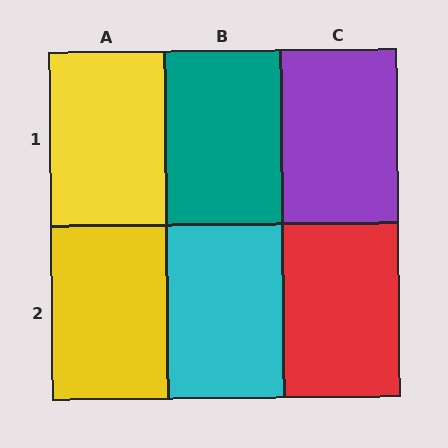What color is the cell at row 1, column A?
Yellow.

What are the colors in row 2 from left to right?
Yellow, cyan, red.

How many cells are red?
1 cell is red.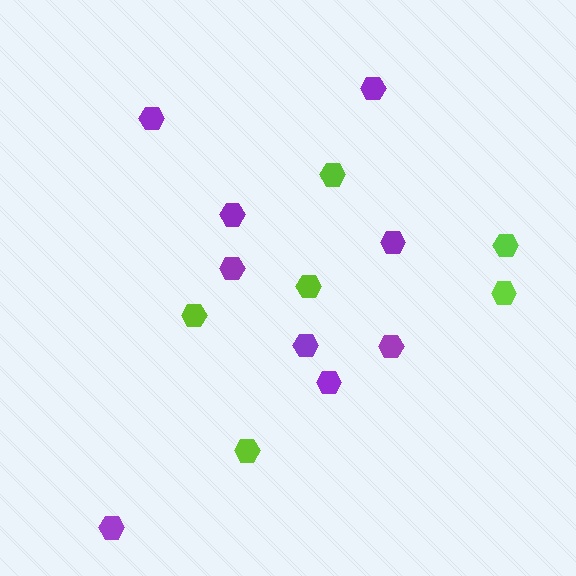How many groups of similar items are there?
There are 2 groups: one group of lime hexagons (6) and one group of purple hexagons (9).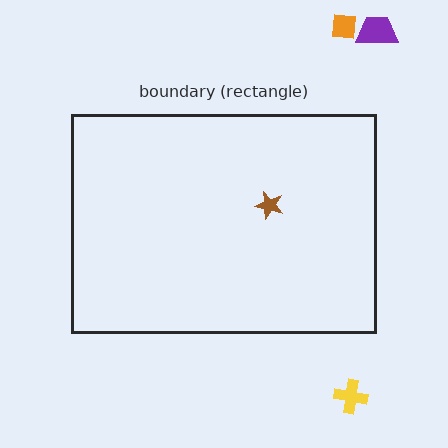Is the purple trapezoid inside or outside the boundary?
Outside.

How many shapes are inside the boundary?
1 inside, 3 outside.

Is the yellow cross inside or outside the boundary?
Outside.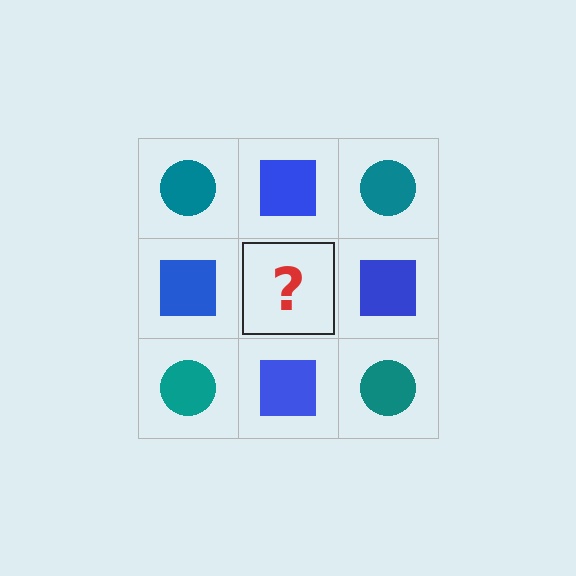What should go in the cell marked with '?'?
The missing cell should contain a teal circle.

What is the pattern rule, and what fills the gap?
The rule is that it alternates teal circle and blue square in a checkerboard pattern. The gap should be filled with a teal circle.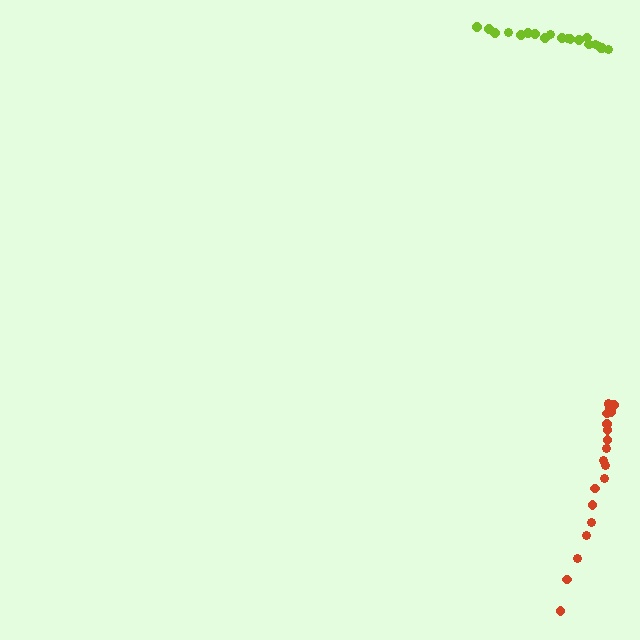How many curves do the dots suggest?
There are 2 distinct paths.